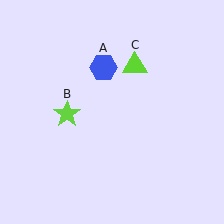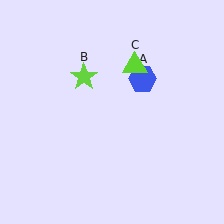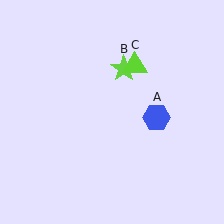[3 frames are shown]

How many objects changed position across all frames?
2 objects changed position: blue hexagon (object A), lime star (object B).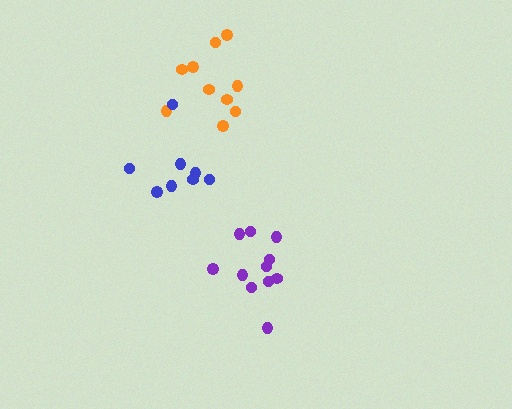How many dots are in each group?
Group 1: 10 dots, Group 2: 8 dots, Group 3: 11 dots (29 total).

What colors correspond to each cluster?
The clusters are colored: orange, blue, purple.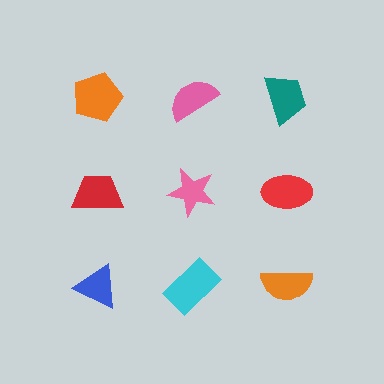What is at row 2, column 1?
A red trapezoid.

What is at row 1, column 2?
A pink semicircle.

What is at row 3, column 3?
An orange semicircle.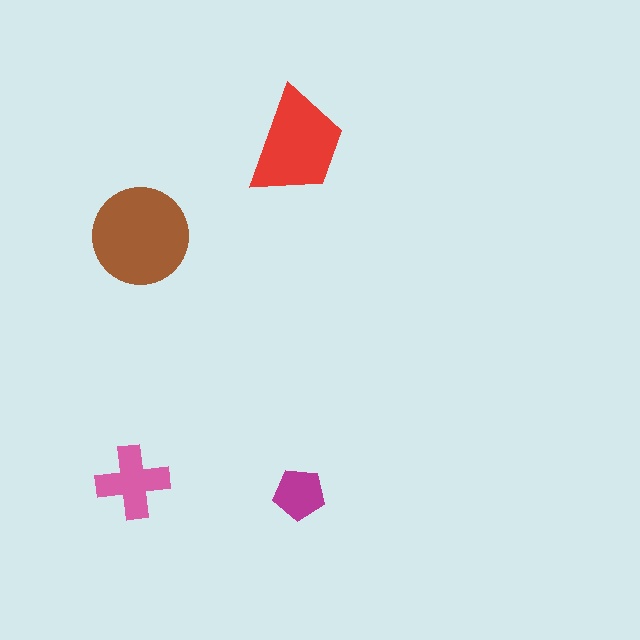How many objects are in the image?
There are 4 objects in the image.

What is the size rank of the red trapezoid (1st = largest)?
2nd.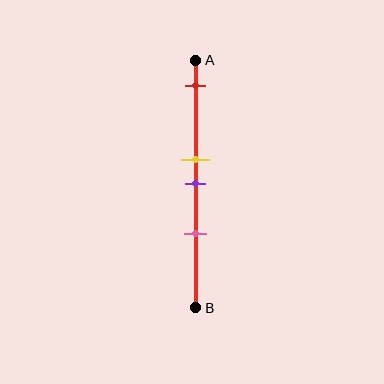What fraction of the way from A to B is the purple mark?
The purple mark is approximately 50% (0.5) of the way from A to B.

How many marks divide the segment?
There are 4 marks dividing the segment.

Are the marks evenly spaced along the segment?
No, the marks are not evenly spaced.